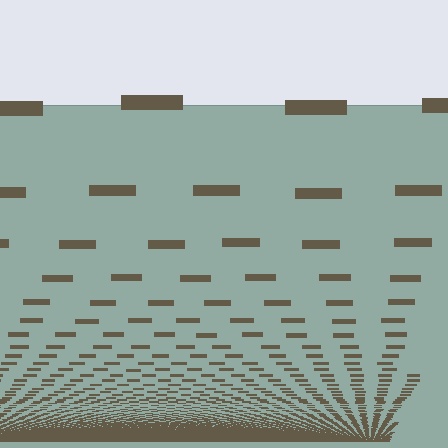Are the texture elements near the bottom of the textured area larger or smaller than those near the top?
Smaller. The gradient is inverted — elements near the bottom are smaller and denser.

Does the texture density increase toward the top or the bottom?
Density increases toward the bottom.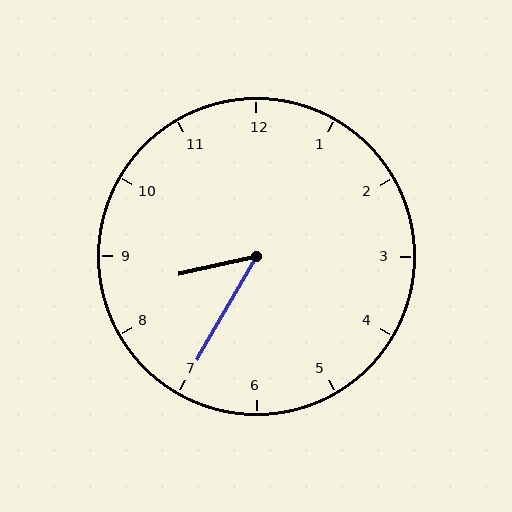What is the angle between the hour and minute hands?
Approximately 48 degrees.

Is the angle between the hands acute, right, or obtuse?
It is acute.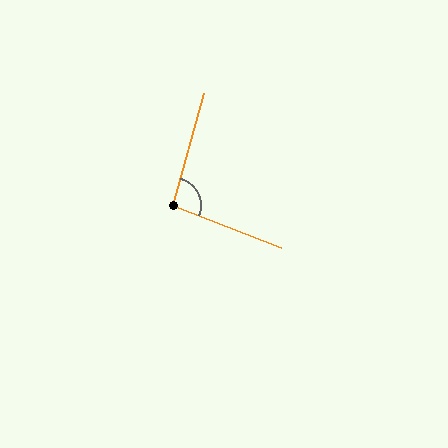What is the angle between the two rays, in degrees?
Approximately 95 degrees.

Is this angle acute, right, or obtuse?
It is obtuse.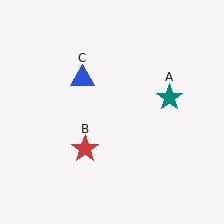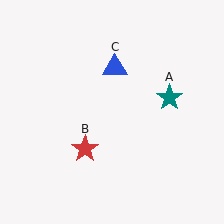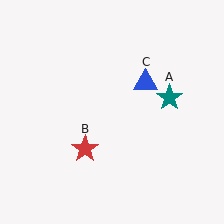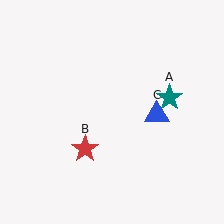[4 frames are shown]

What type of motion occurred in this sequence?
The blue triangle (object C) rotated clockwise around the center of the scene.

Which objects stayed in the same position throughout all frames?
Teal star (object A) and red star (object B) remained stationary.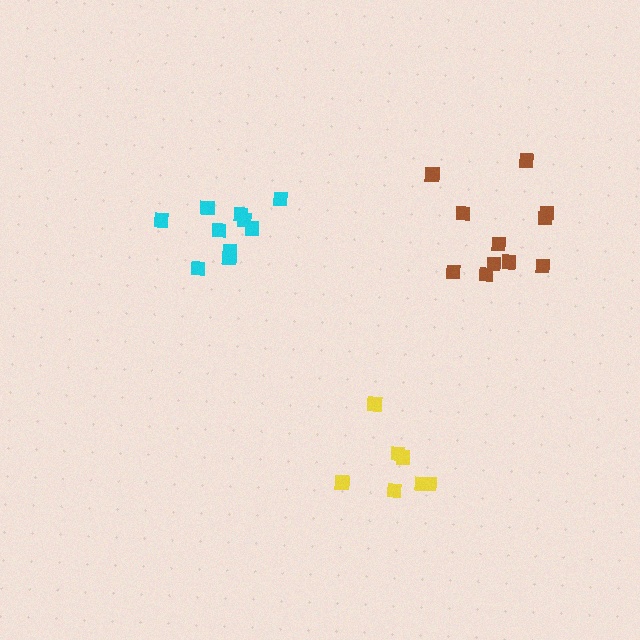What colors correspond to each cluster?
The clusters are colored: cyan, brown, yellow.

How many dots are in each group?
Group 1: 10 dots, Group 2: 11 dots, Group 3: 7 dots (28 total).